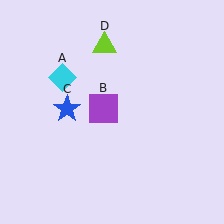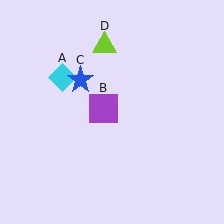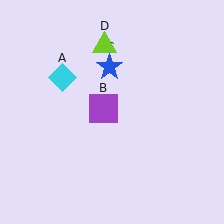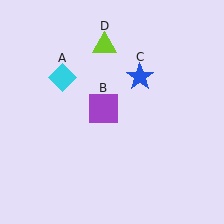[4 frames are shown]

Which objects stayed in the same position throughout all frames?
Cyan diamond (object A) and purple square (object B) and lime triangle (object D) remained stationary.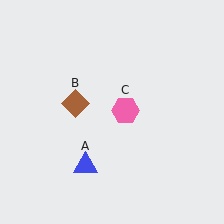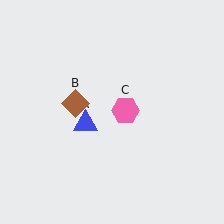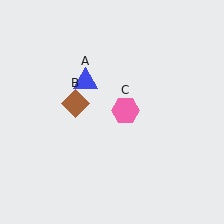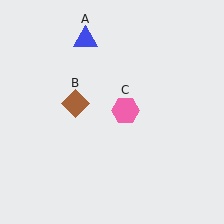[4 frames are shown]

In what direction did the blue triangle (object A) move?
The blue triangle (object A) moved up.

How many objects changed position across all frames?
1 object changed position: blue triangle (object A).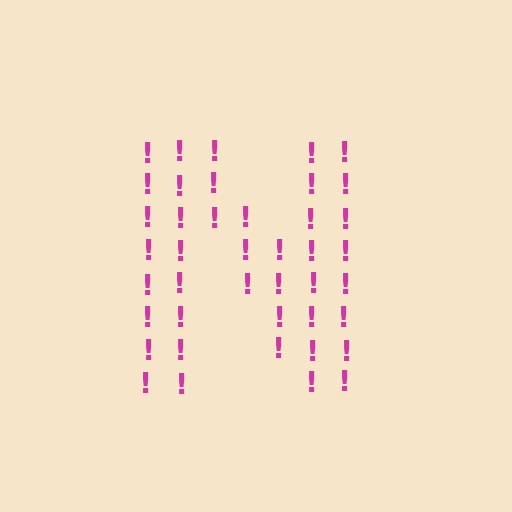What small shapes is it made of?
It is made of small exclamation marks.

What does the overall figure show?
The overall figure shows the letter N.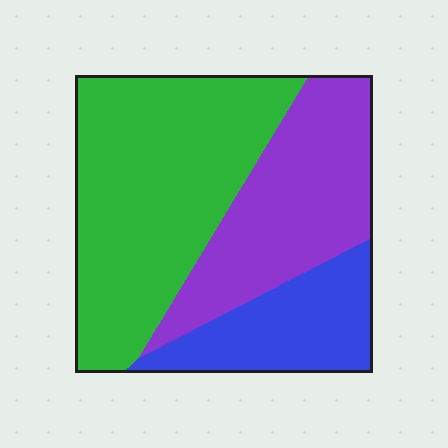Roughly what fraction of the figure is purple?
Purple takes up between a quarter and a half of the figure.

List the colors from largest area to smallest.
From largest to smallest: green, purple, blue.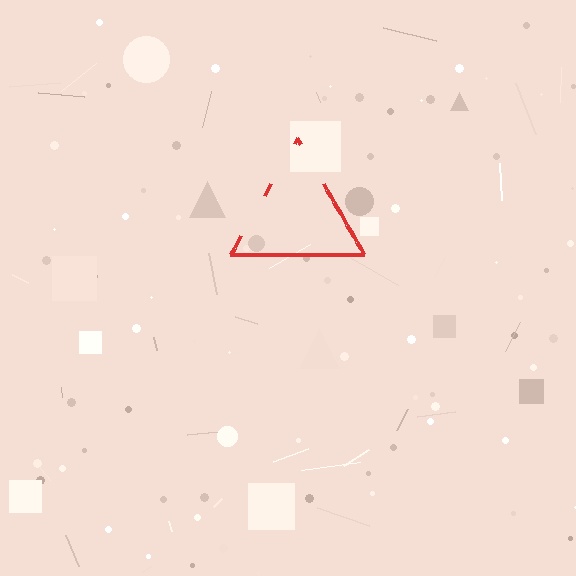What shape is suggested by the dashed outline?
The dashed outline suggests a triangle.